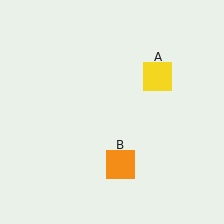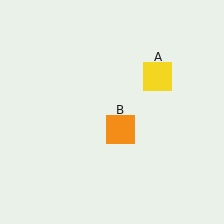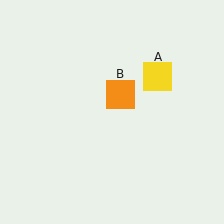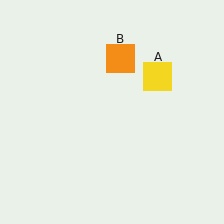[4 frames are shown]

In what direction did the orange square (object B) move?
The orange square (object B) moved up.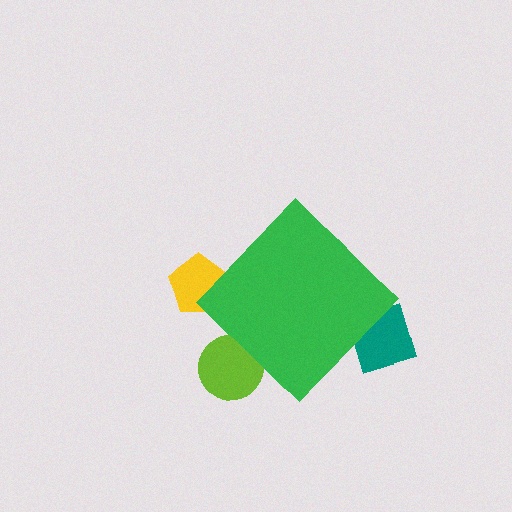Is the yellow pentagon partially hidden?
Yes, the yellow pentagon is partially hidden behind the green diamond.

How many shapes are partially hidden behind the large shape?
3 shapes are partially hidden.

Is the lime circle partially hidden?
Yes, the lime circle is partially hidden behind the green diamond.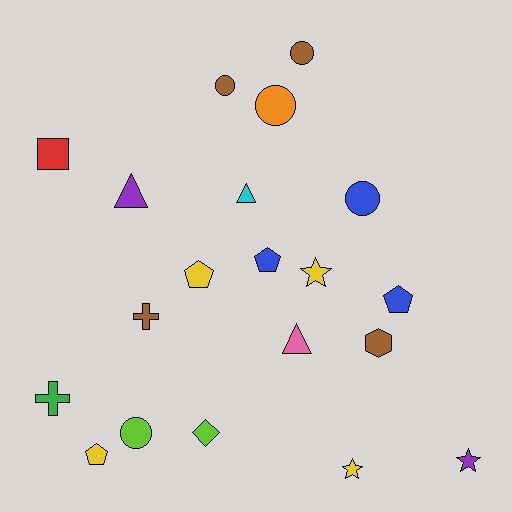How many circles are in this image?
There are 5 circles.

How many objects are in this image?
There are 20 objects.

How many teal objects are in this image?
There are no teal objects.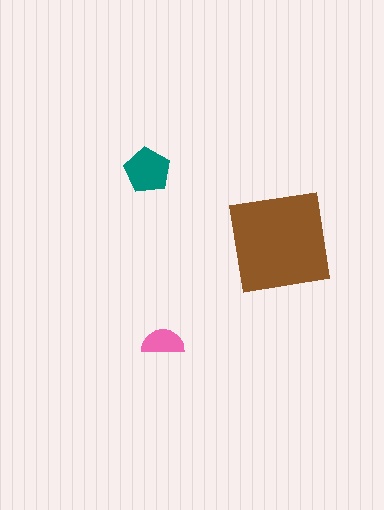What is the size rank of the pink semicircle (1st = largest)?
3rd.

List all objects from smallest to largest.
The pink semicircle, the teal pentagon, the brown square.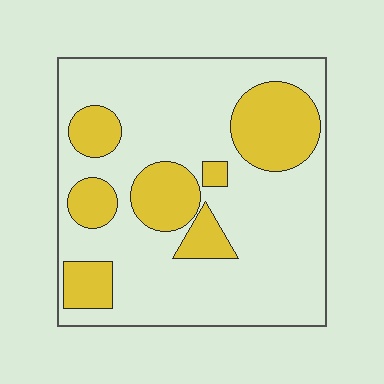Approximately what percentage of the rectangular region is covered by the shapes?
Approximately 25%.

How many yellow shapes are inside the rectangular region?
7.